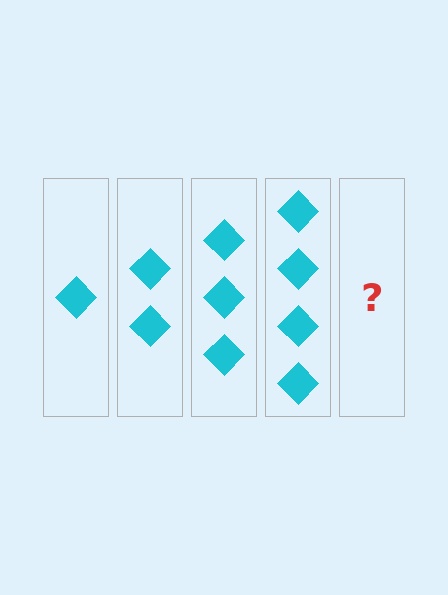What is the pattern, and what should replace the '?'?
The pattern is that each step adds one more diamond. The '?' should be 5 diamonds.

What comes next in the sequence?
The next element should be 5 diamonds.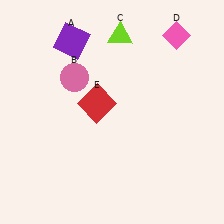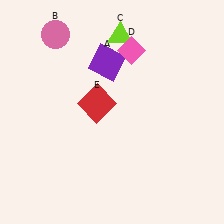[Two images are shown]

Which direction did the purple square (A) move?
The purple square (A) moved right.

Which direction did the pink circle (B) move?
The pink circle (B) moved up.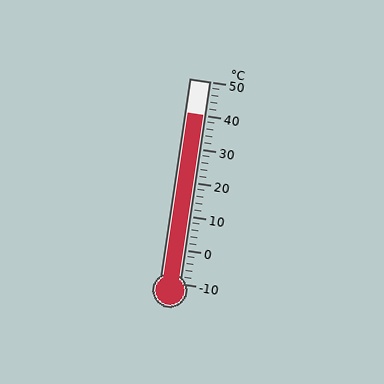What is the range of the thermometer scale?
The thermometer scale ranges from -10°C to 50°C.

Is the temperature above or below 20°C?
The temperature is above 20°C.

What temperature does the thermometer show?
The thermometer shows approximately 40°C.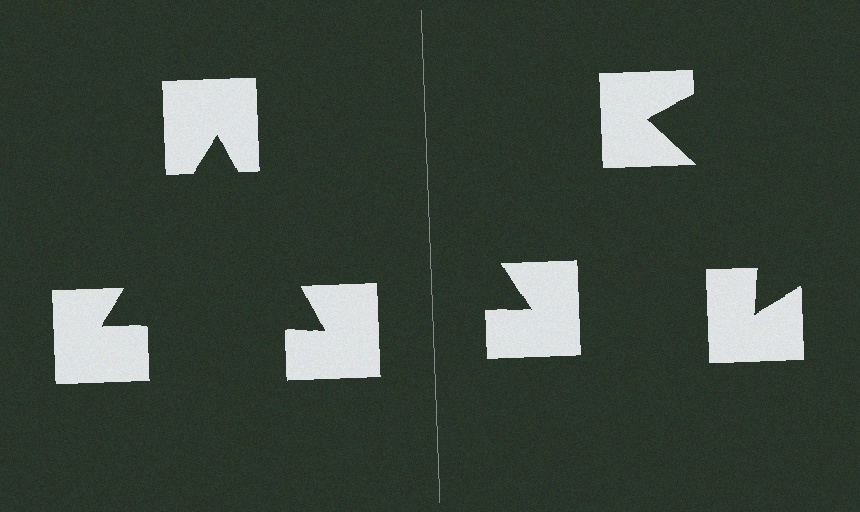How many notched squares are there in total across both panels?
6 — 3 on each side.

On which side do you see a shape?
An illusory triangle appears on the left side. On the right side the wedge cuts are rotated, so no coherent shape forms.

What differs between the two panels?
The notched squares are positioned identically on both sides; only the wedge orientations differ. On the left they align to a triangle; on the right they are misaligned.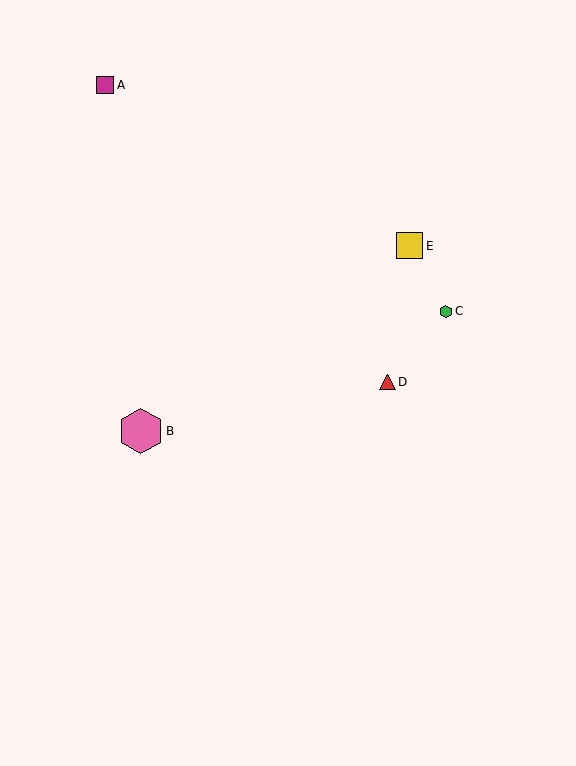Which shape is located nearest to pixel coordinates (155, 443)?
The pink hexagon (labeled B) at (141, 431) is nearest to that location.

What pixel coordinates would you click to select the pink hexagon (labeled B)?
Click at (141, 431) to select the pink hexagon B.